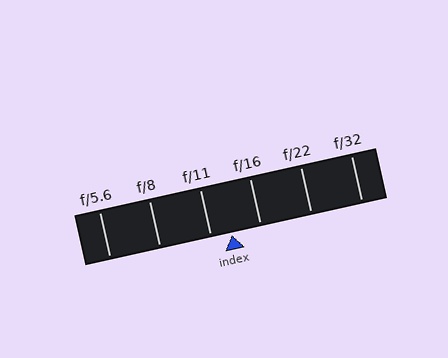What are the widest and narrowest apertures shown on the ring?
The widest aperture shown is f/5.6 and the narrowest is f/32.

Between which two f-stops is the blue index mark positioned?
The index mark is between f/11 and f/16.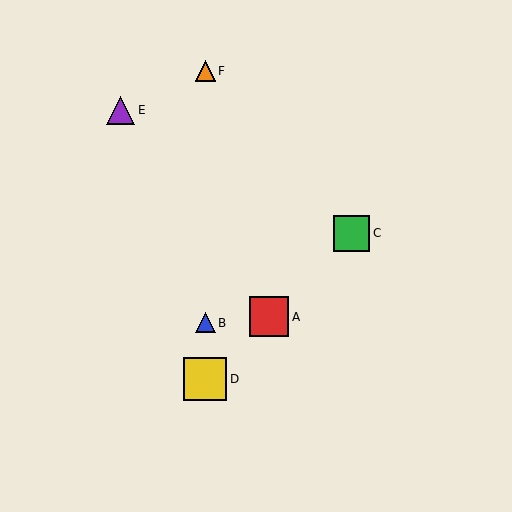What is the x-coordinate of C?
Object C is at x≈352.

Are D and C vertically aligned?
No, D is at x≈205 and C is at x≈352.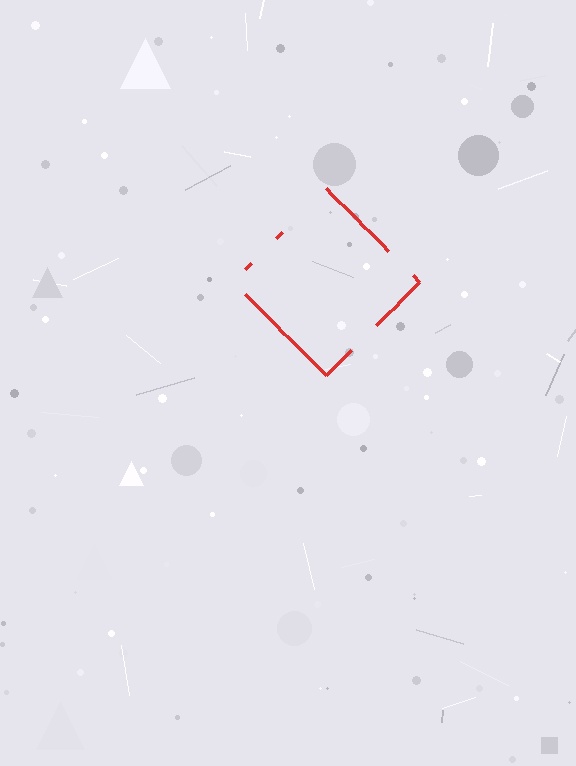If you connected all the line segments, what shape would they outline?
They would outline a diamond.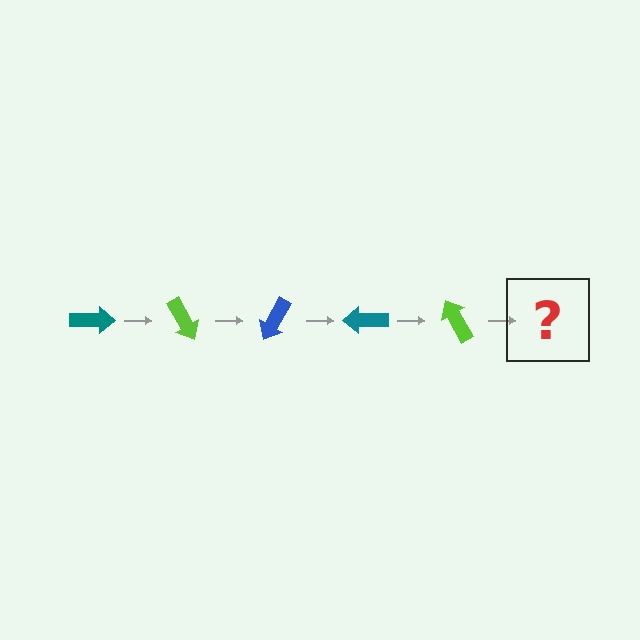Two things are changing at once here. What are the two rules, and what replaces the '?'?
The two rules are that it rotates 60 degrees each step and the color cycles through teal, lime, and blue. The '?' should be a blue arrow, rotated 300 degrees from the start.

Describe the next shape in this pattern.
It should be a blue arrow, rotated 300 degrees from the start.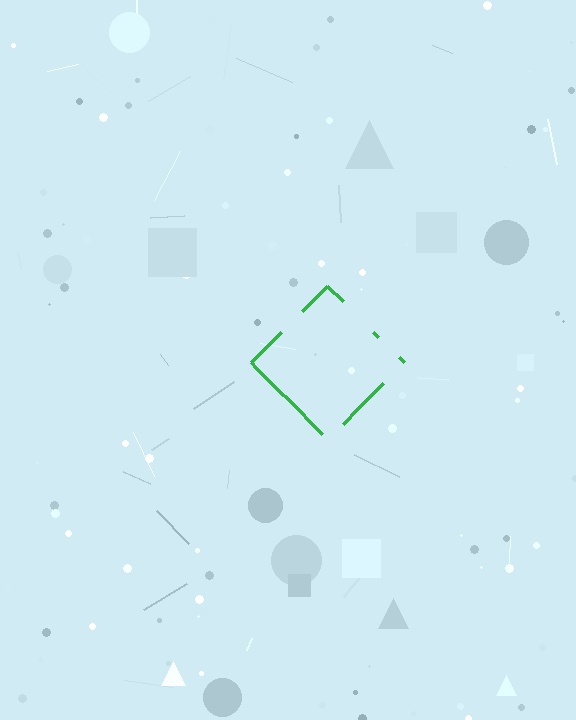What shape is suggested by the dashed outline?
The dashed outline suggests a diamond.